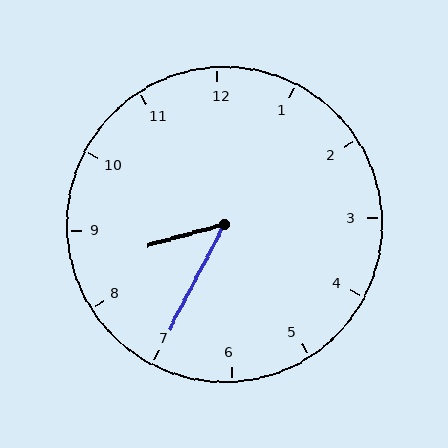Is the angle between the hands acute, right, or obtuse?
It is acute.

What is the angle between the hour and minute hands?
Approximately 48 degrees.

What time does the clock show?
8:35.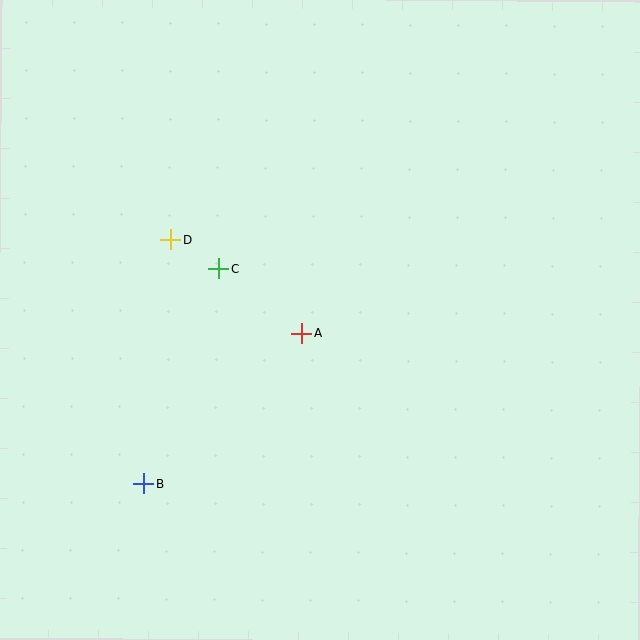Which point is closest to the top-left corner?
Point D is closest to the top-left corner.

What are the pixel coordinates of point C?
Point C is at (219, 269).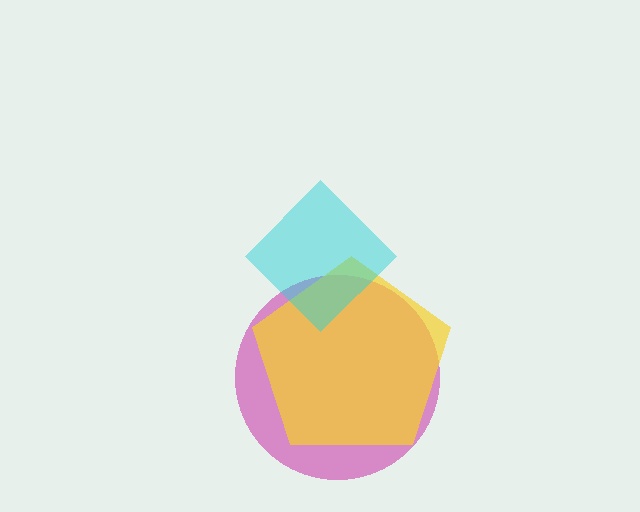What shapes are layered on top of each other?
The layered shapes are: a magenta circle, a yellow pentagon, a cyan diamond.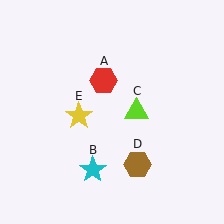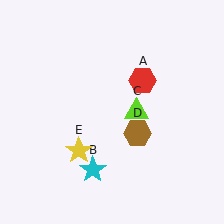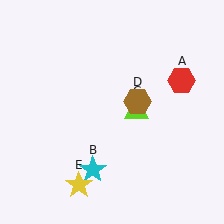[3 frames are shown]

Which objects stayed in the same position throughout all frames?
Cyan star (object B) and lime triangle (object C) remained stationary.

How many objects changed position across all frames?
3 objects changed position: red hexagon (object A), brown hexagon (object D), yellow star (object E).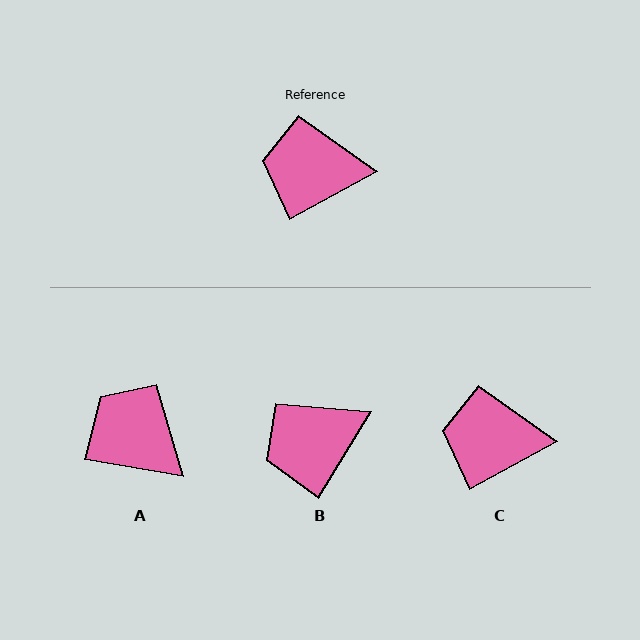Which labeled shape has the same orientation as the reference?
C.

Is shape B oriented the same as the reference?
No, it is off by about 30 degrees.